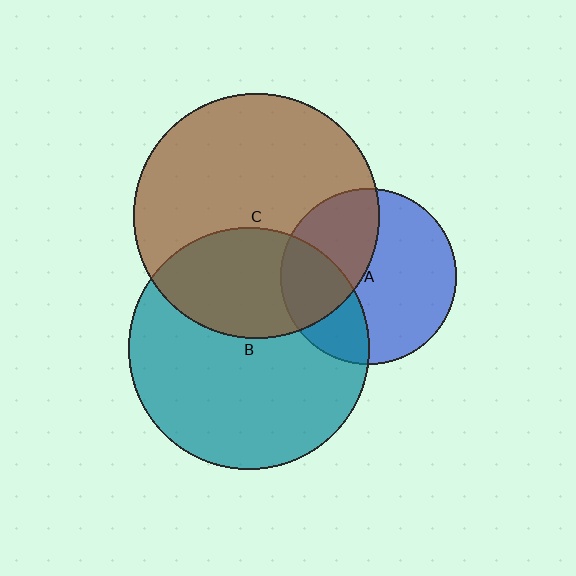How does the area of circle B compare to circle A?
Approximately 1.9 times.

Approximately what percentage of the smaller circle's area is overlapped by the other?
Approximately 35%.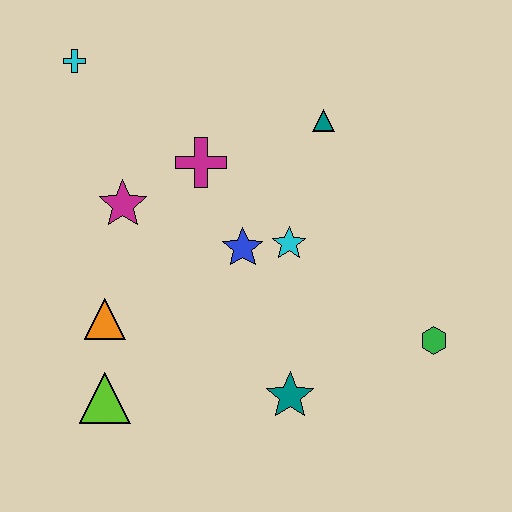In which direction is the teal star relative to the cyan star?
The teal star is below the cyan star.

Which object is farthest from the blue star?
The cyan cross is farthest from the blue star.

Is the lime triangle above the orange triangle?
No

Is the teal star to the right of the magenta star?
Yes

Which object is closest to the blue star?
The cyan star is closest to the blue star.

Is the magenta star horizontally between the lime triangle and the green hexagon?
Yes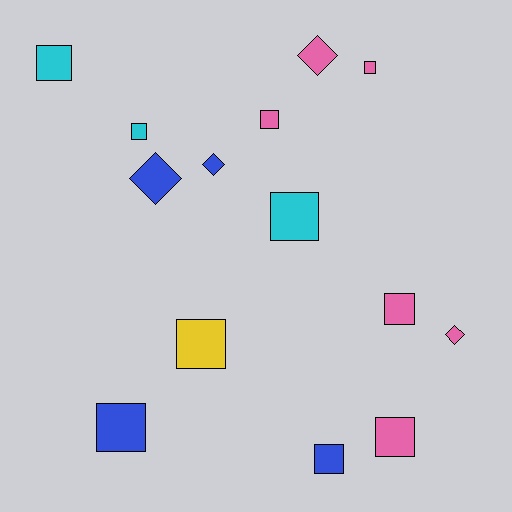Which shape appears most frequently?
Square, with 10 objects.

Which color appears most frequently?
Pink, with 6 objects.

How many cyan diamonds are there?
There are no cyan diamonds.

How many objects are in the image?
There are 14 objects.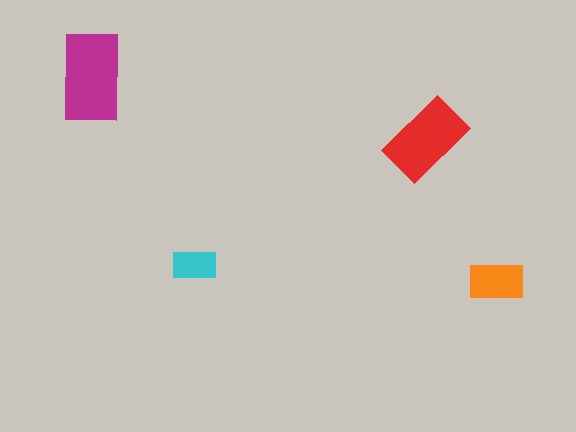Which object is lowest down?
The orange rectangle is bottommost.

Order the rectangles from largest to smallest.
the magenta one, the red one, the orange one, the cyan one.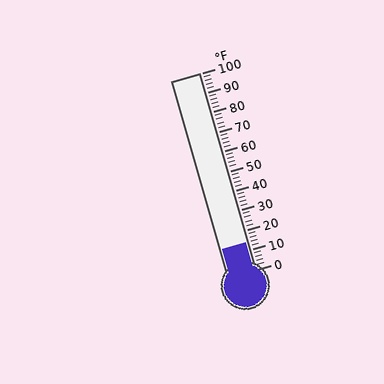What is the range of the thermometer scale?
The thermometer scale ranges from 0°F to 100°F.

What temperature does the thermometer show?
The thermometer shows approximately 14°F.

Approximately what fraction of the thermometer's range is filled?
The thermometer is filled to approximately 15% of its range.